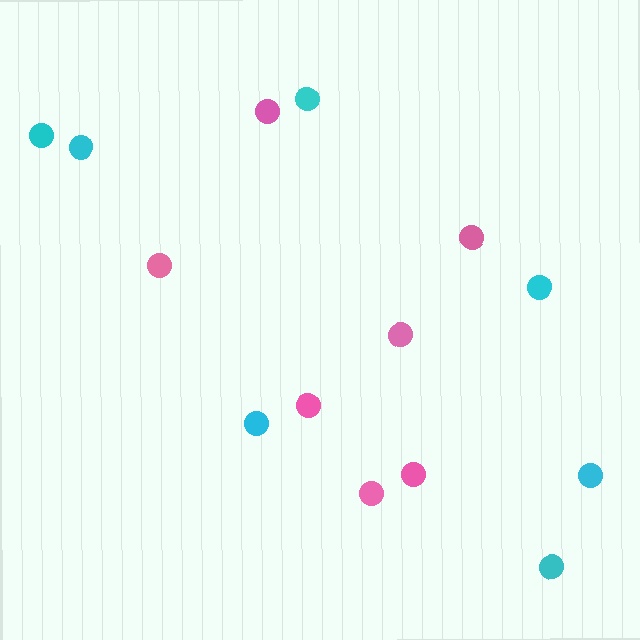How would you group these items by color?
There are 2 groups: one group of pink circles (7) and one group of cyan circles (7).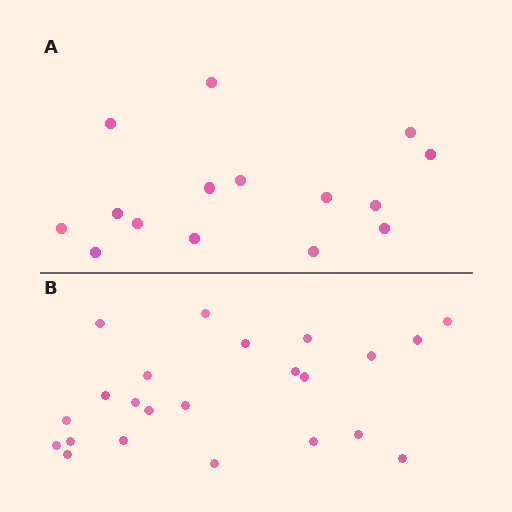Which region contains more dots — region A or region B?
Region B (the bottom region) has more dots.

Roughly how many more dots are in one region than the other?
Region B has roughly 8 or so more dots than region A.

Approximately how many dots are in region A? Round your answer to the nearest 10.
About 20 dots. (The exact count is 15, which rounds to 20.)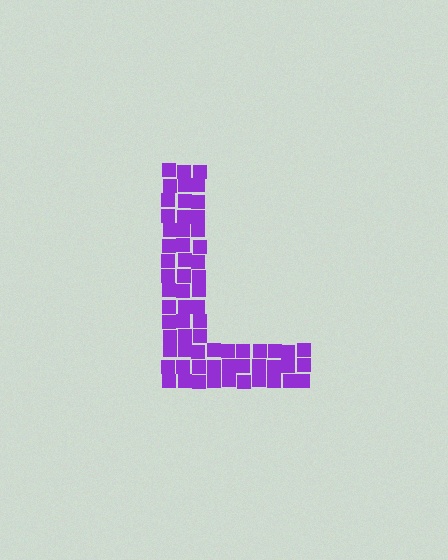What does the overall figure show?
The overall figure shows the letter L.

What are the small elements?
The small elements are squares.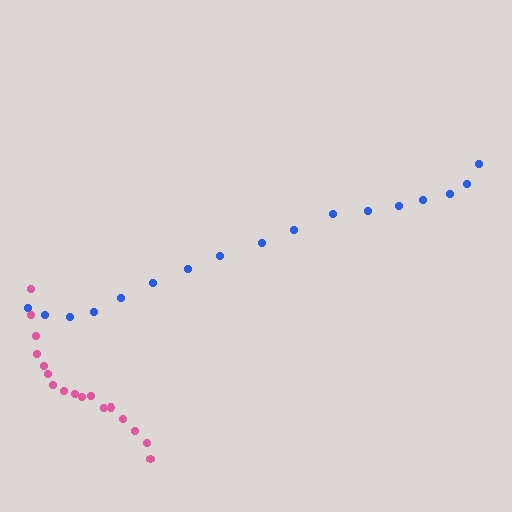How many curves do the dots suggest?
There are 2 distinct paths.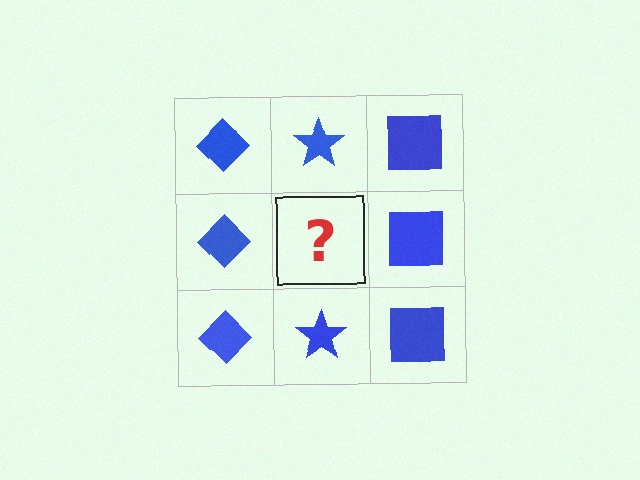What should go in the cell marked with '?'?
The missing cell should contain a blue star.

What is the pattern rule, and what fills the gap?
The rule is that each column has a consistent shape. The gap should be filled with a blue star.